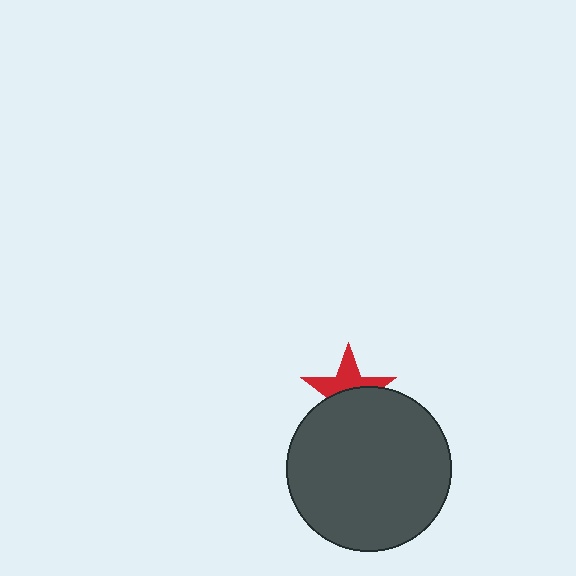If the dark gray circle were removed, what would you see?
You would see the complete red star.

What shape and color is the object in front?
The object in front is a dark gray circle.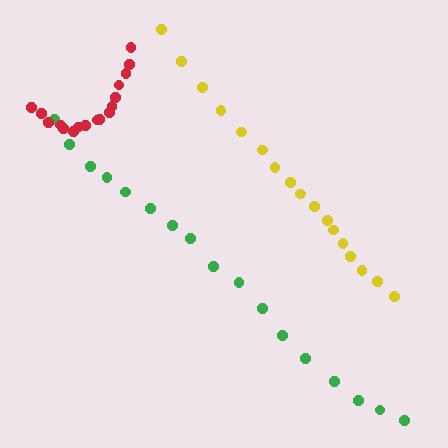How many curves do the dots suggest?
There are 3 distinct paths.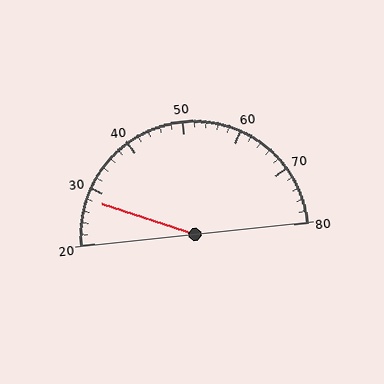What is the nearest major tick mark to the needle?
The nearest major tick mark is 30.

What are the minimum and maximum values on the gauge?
The gauge ranges from 20 to 80.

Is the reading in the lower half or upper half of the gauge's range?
The reading is in the lower half of the range (20 to 80).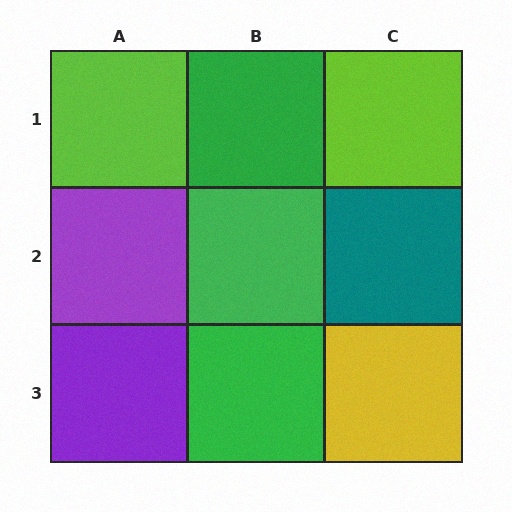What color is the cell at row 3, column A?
Purple.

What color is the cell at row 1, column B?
Green.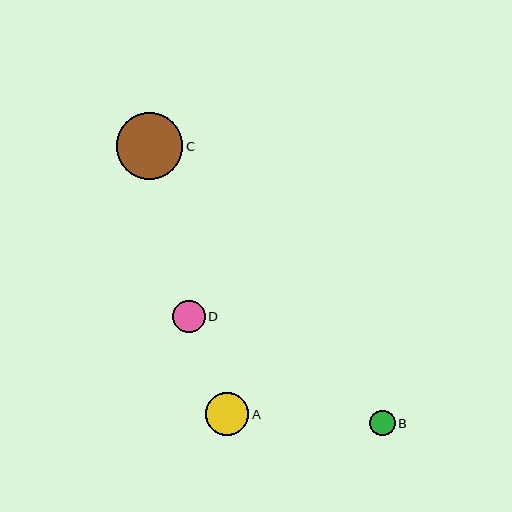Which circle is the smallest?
Circle B is the smallest with a size of approximately 25 pixels.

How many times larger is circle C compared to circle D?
Circle C is approximately 2.1 times the size of circle D.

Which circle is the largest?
Circle C is the largest with a size of approximately 67 pixels.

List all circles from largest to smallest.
From largest to smallest: C, A, D, B.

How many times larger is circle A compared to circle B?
Circle A is approximately 1.7 times the size of circle B.